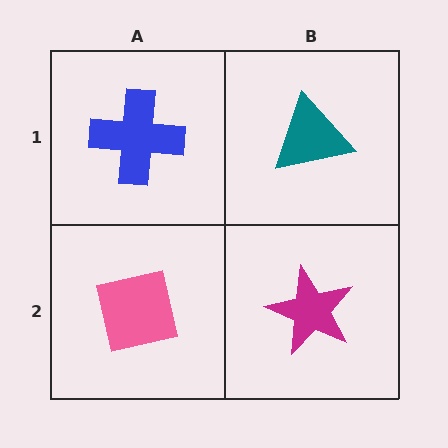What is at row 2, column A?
A pink square.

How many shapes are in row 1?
2 shapes.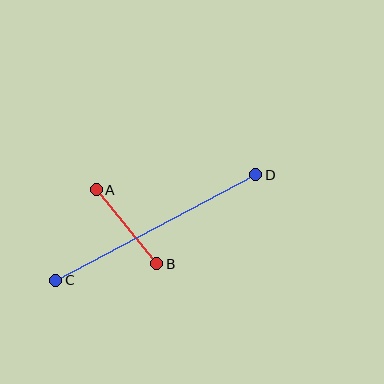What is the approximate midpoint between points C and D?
The midpoint is at approximately (156, 228) pixels.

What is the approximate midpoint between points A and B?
The midpoint is at approximately (127, 227) pixels.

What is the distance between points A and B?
The distance is approximately 95 pixels.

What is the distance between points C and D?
The distance is approximately 226 pixels.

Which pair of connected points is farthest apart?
Points C and D are farthest apart.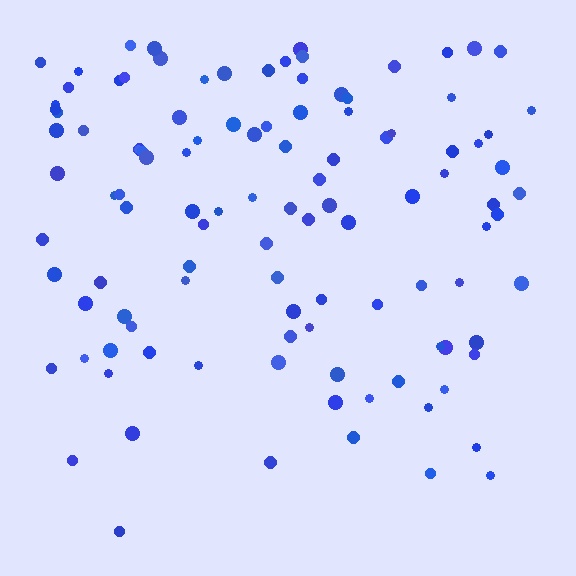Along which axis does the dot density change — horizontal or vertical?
Vertical.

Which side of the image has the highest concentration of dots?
The top.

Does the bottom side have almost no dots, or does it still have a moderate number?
Still a moderate number, just noticeably fewer than the top.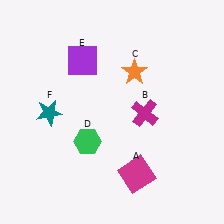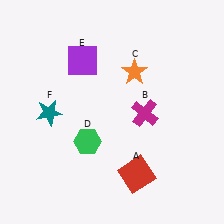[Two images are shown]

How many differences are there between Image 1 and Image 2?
There is 1 difference between the two images.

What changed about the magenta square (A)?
In Image 1, A is magenta. In Image 2, it changed to red.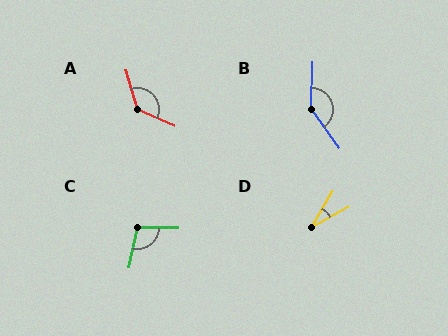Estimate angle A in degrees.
Approximately 130 degrees.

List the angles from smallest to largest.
D (31°), C (102°), A (130°), B (143°).